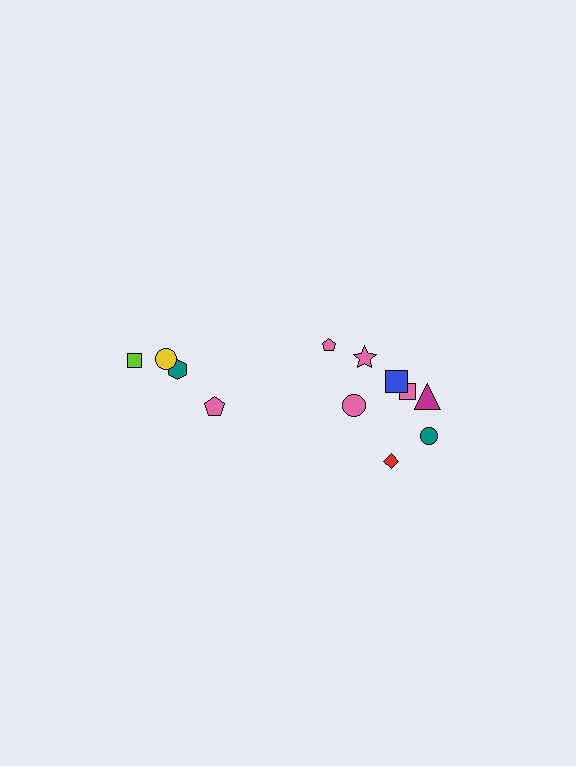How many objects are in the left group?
There are 4 objects.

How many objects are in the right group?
There are 8 objects.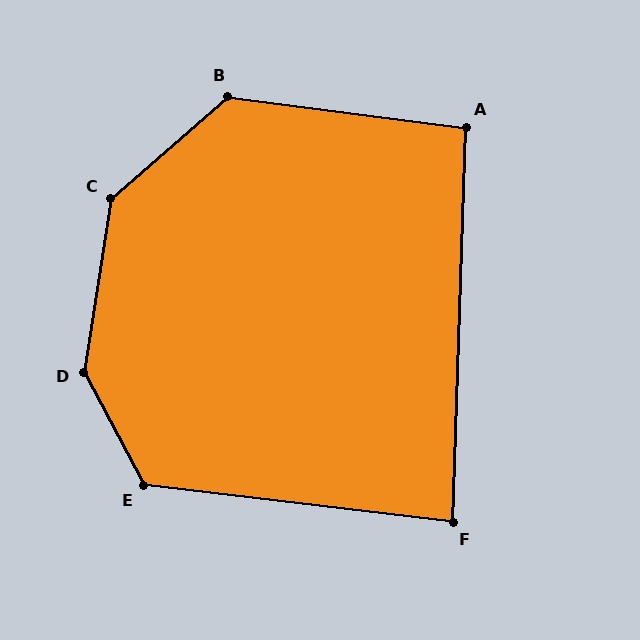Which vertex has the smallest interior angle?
F, at approximately 85 degrees.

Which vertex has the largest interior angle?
D, at approximately 143 degrees.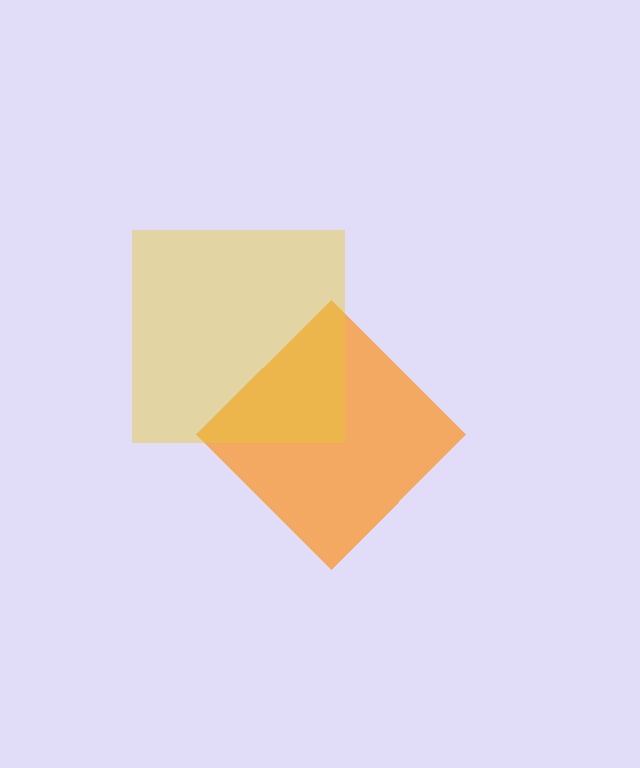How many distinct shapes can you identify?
There are 2 distinct shapes: an orange diamond, a yellow square.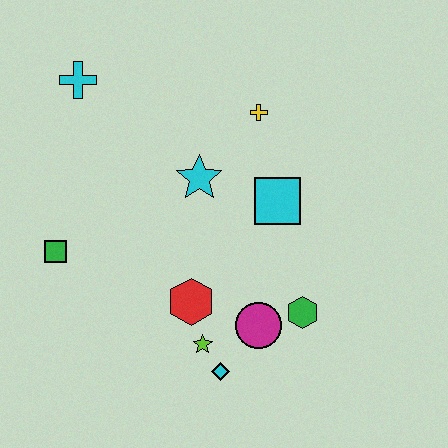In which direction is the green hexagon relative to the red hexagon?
The green hexagon is to the right of the red hexagon.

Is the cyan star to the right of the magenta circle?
No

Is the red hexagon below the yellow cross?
Yes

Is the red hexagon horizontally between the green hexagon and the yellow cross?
No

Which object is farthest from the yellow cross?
The cyan diamond is farthest from the yellow cross.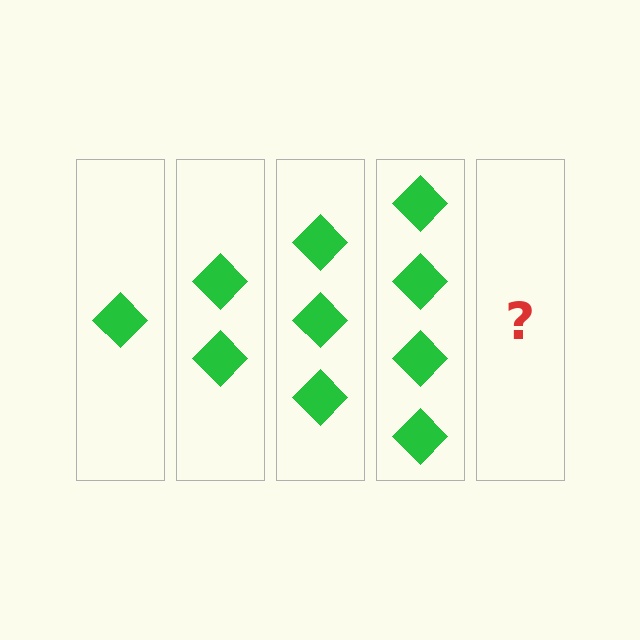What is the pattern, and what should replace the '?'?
The pattern is that each step adds one more diamond. The '?' should be 5 diamonds.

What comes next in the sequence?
The next element should be 5 diamonds.